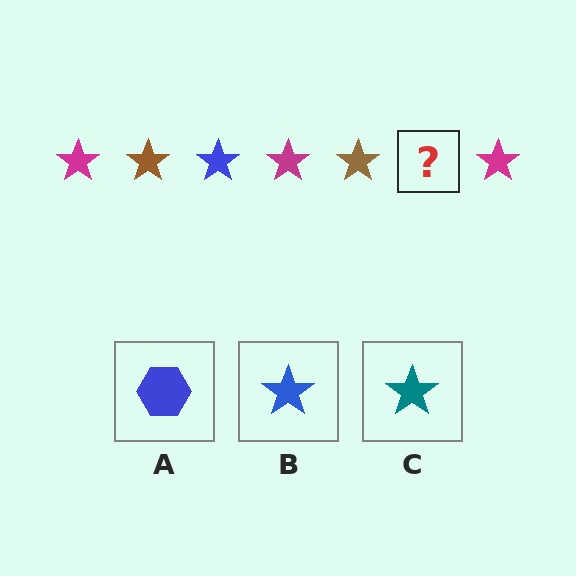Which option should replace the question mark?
Option B.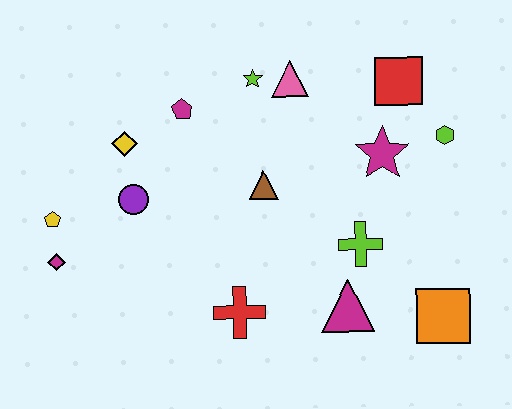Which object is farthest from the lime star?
The orange square is farthest from the lime star.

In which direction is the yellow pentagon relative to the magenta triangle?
The yellow pentagon is to the left of the magenta triangle.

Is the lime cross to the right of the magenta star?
No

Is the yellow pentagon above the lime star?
No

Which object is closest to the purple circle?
The yellow diamond is closest to the purple circle.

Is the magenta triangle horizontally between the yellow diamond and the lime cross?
Yes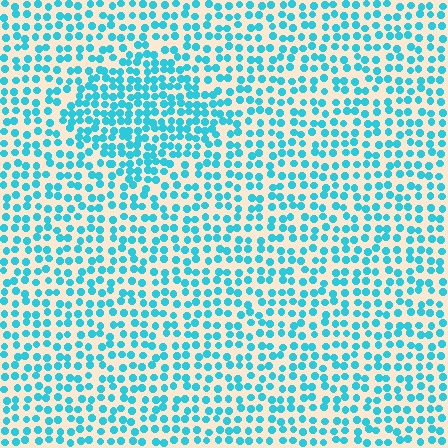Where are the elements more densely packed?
The elements are more densely packed inside the diamond boundary.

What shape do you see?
I see a diamond.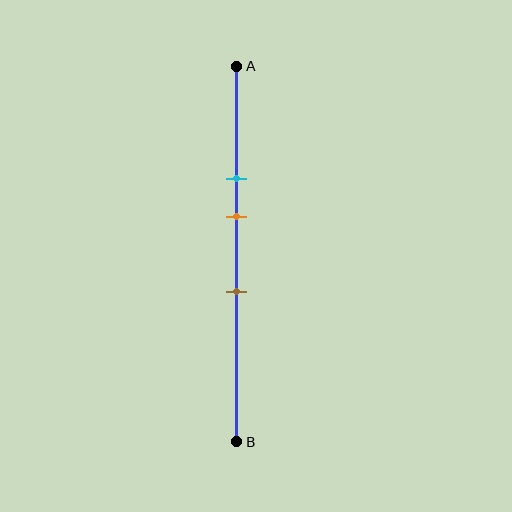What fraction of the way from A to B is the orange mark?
The orange mark is approximately 40% (0.4) of the way from A to B.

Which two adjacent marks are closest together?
The cyan and orange marks are the closest adjacent pair.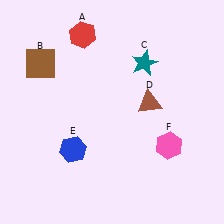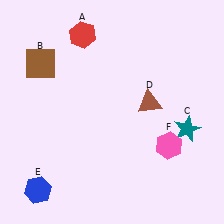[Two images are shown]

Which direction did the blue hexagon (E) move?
The blue hexagon (E) moved down.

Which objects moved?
The objects that moved are: the teal star (C), the blue hexagon (E).